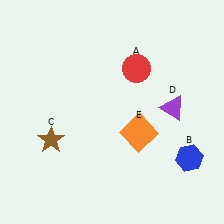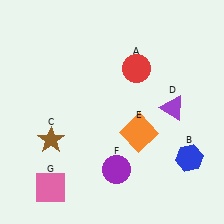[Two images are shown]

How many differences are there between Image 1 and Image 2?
There are 2 differences between the two images.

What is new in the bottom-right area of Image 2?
A purple circle (F) was added in the bottom-right area of Image 2.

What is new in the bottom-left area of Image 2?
A pink square (G) was added in the bottom-left area of Image 2.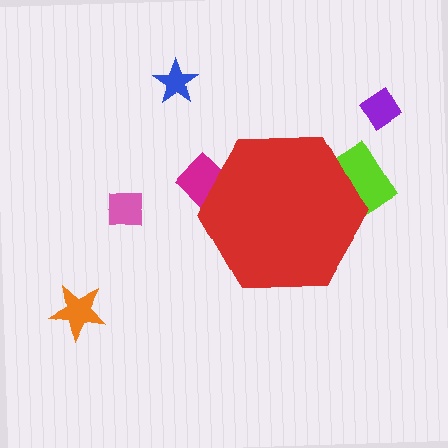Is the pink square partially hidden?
No, the pink square is fully visible.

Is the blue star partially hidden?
No, the blue star is fully visible.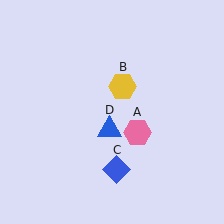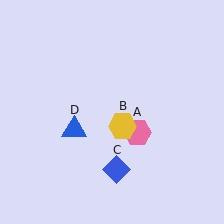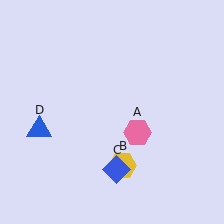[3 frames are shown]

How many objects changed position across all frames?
2 objects changed position: yellow hexagon (object B), blue triangle (object D).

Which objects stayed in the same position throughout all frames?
Pink hexagon (object A) and blue diamond (object C) remained stationary.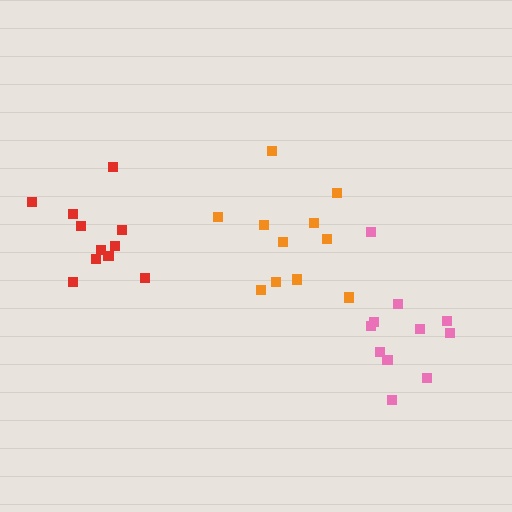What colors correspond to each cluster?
The clusters are colored: pink, orange, red.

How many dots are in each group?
Group 1: 11 dots, Group 2: 11 dots, Group 3: 11 dots (33 total).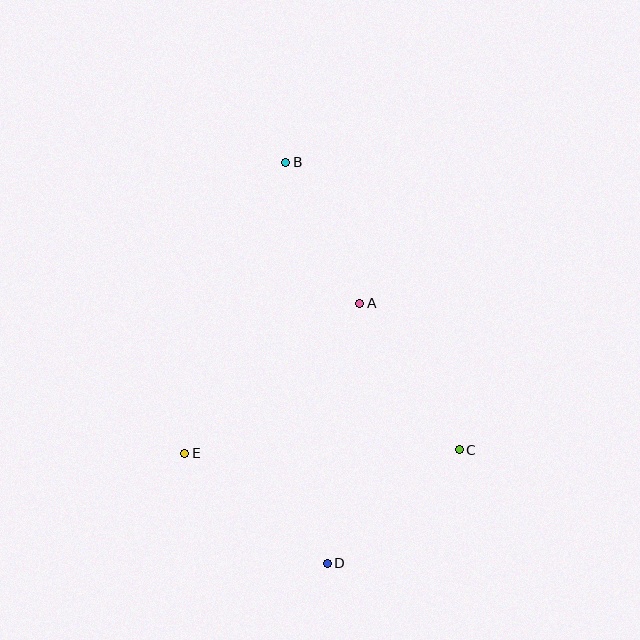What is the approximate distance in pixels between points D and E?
The distance between D and E is approximately 180 pixels.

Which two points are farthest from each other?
Points B and D are farthest from each other.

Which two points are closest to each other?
Points A and B are closest to each other.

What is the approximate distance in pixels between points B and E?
The distance between B and E is approximately 308 pixels.